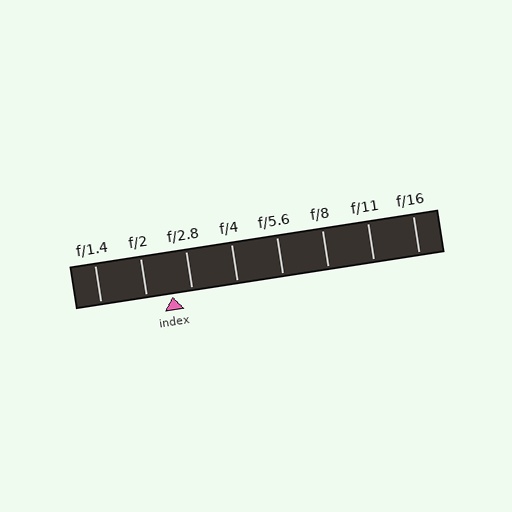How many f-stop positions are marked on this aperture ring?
There are 8 f-stop positions marked.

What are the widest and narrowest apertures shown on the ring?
The widest aperture shown is f/1.4 and the narrowest is f/16.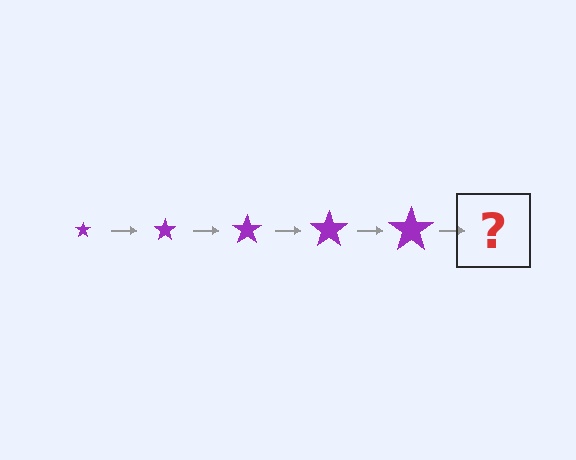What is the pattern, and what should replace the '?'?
The pattern is that the star gets progressively larger each step. The '?' should be a purple star, larger than the previous one.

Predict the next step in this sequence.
The next step is a purple star, larger than the previous one.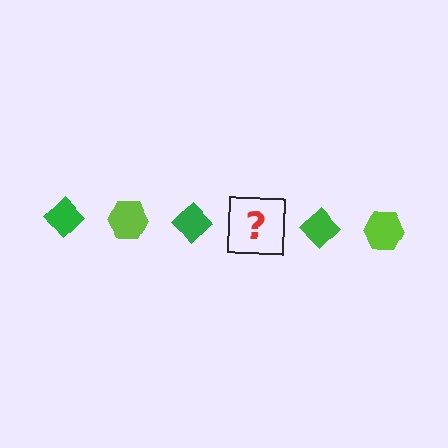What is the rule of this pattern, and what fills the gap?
The rule is that the pattern alternates between green diamond and lime hexagon. The gap should be filled with a lime hexagon.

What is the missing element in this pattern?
The missing element is a lime hexagon.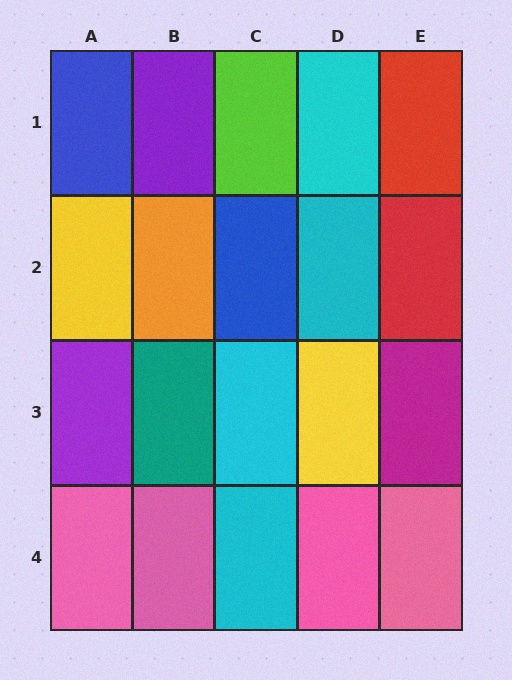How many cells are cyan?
4 cells are cyan.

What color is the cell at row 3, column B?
Teal.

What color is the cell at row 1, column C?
Lime.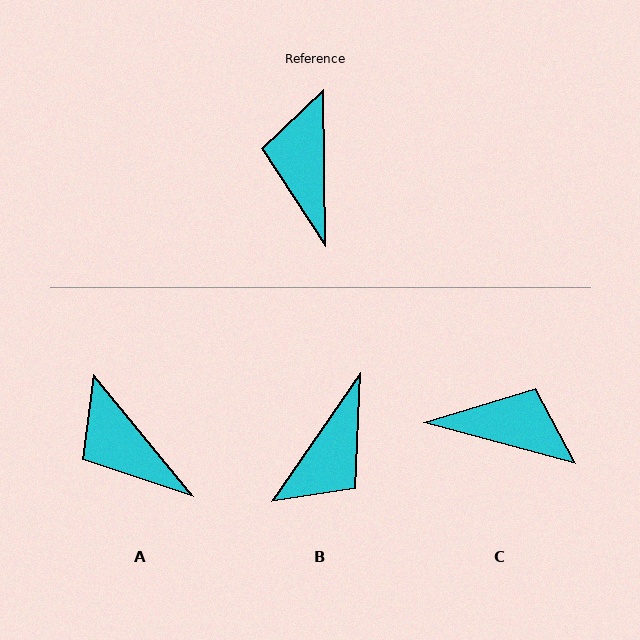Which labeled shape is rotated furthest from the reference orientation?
B, about 145 degrees away.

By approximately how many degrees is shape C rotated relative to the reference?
Approximately 106 degrees clockwise.